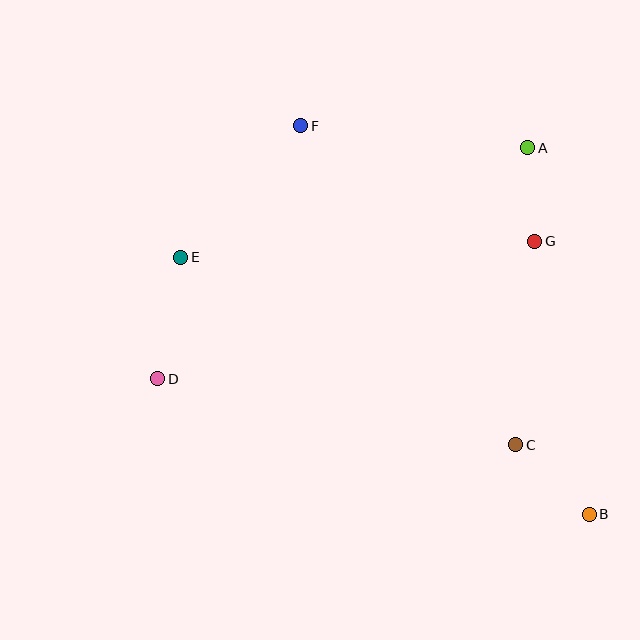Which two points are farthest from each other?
Points B and F are farthest from each other.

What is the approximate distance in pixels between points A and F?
The distance between A and F is approximately 228 pixels.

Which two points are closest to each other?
Points A and G are closest to each other.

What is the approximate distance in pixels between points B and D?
The distance between B and D is approximately 452 pixels.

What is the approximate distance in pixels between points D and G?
The distance between D and G is approximately 401 pixels.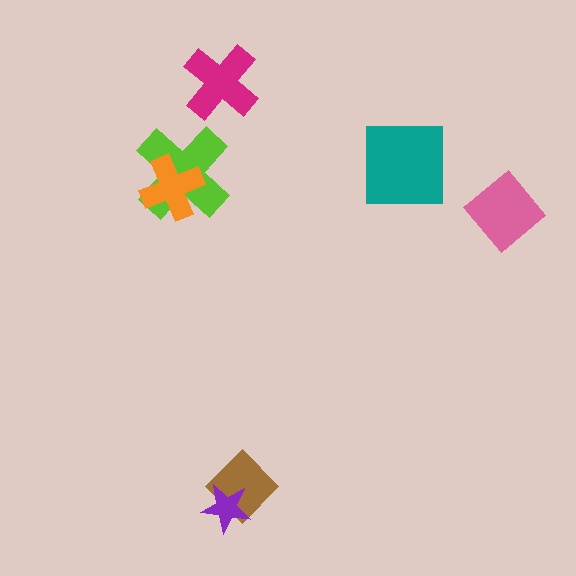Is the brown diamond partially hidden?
Yes, it is partially covered by another shape.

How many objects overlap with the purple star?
1 object overlaps with the purple star.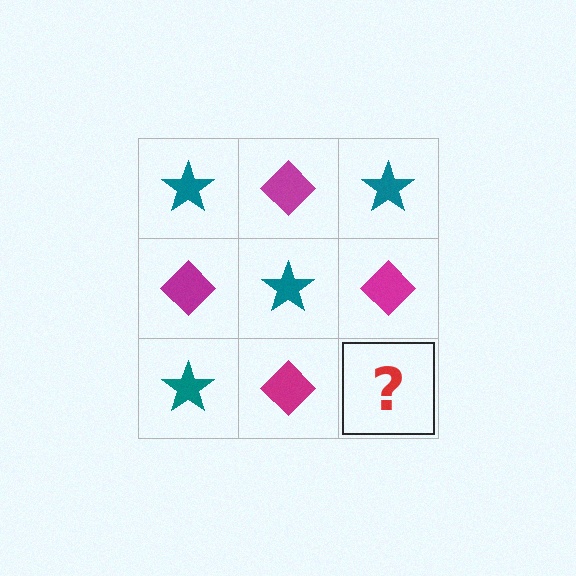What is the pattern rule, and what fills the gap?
The rule is that it alternates teal star and magenta diamond in a checkerboard pattern. The gap should be filled with a teal star.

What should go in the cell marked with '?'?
The missing cell should contain a teal star.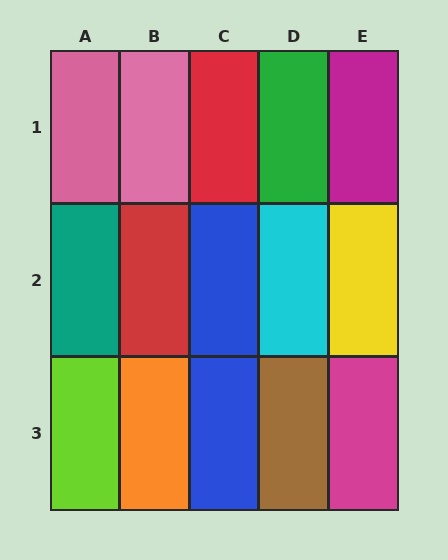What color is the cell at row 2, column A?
Teal.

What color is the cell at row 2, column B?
Red.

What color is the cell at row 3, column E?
Magenta.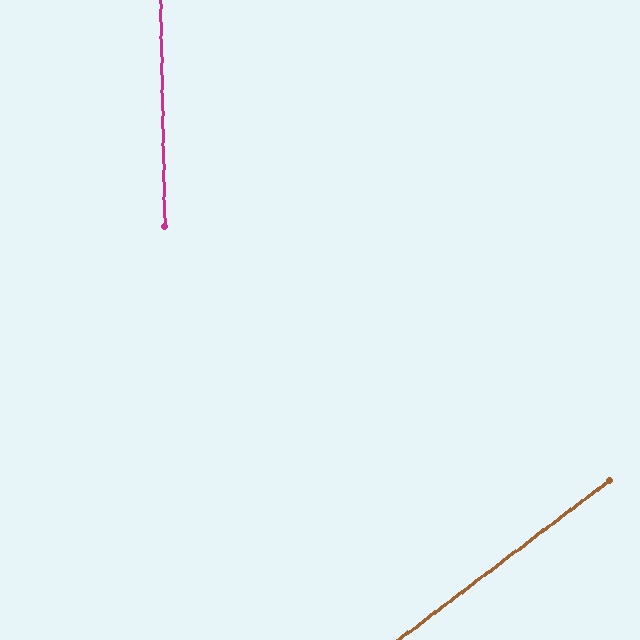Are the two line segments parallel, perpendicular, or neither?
Neither parallel nor perpendicular — they differ by about 54°.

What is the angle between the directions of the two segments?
Approximately 54 degrees.